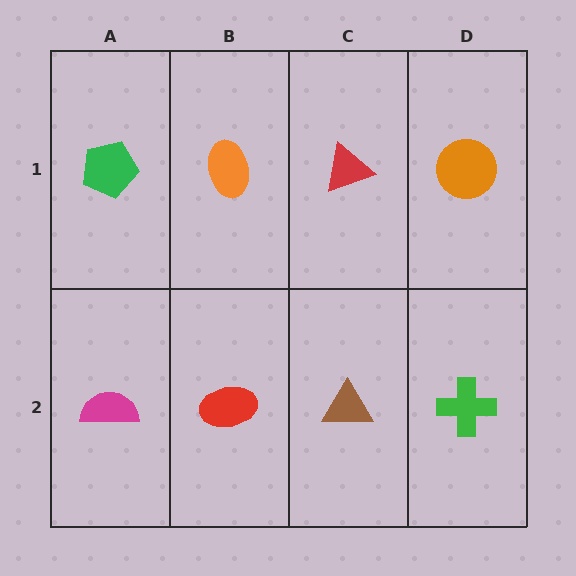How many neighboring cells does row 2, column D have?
2.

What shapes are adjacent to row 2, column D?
An orange circle (row 1, column D), a brown triangle (row 2, column C).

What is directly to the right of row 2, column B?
A brown triangle.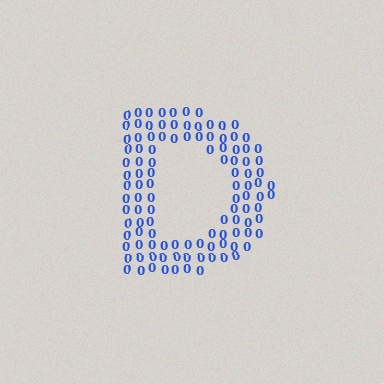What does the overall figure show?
The overall figure shows the letter D.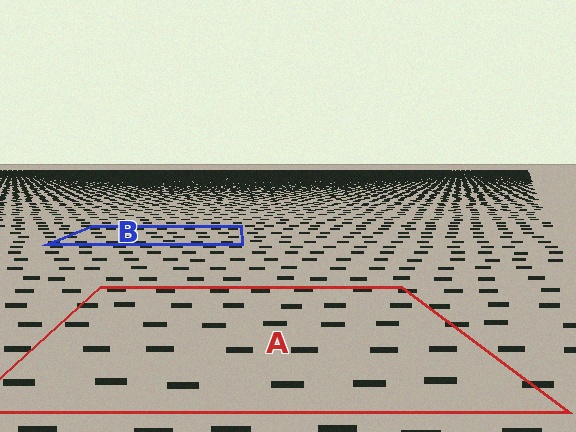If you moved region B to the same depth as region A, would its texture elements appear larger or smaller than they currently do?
They would appear larger. At a closer depth, the same texture elements are projected at a bigger on-screen size.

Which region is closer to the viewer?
Region A is closer. The texture elements there are larger and more spread out.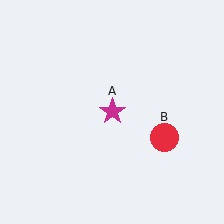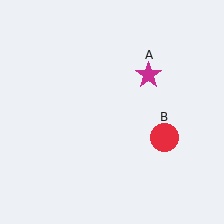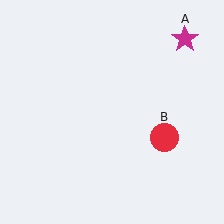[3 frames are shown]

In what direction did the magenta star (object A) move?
The magenta star (object A) moved up and to the right.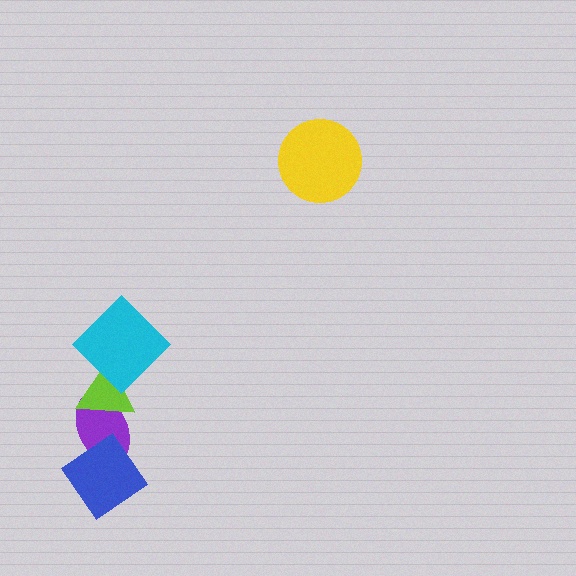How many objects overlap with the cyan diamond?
1 object overlaps with the cyan diamond.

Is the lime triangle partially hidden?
Yes, it is partially covered by another shape.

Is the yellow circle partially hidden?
No, no other shape covers it.